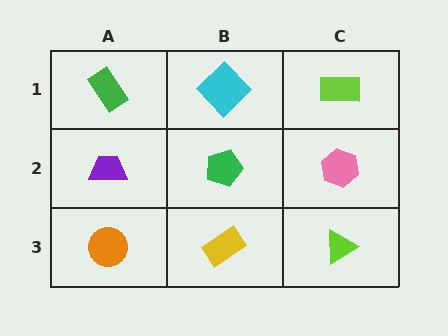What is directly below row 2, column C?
A lime triangle.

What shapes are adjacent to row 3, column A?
A purple trapezoid (row 2, column A), a yellow rectangle (row 3, column B).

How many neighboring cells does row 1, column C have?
2.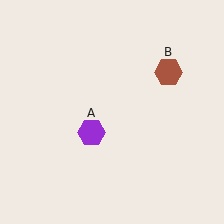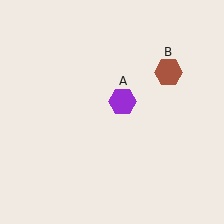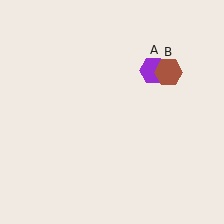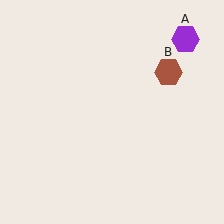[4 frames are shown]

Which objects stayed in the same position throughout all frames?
Brown hexagon (object B) remained stationary.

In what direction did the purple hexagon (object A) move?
The purple hexagon (object A) moved up and to the right.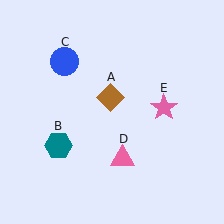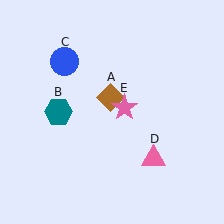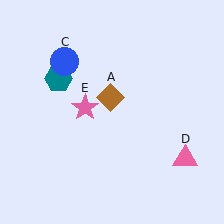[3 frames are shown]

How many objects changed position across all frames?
3 objects changed position: teal hexagon (object B), pink triangle (object D), pink star (object E).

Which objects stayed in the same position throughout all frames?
Brown diamond (object A) and blue circle (object C) remained stationary.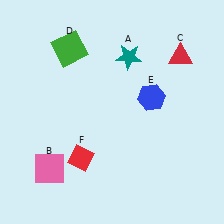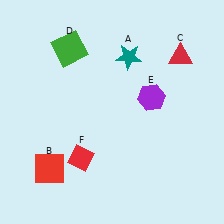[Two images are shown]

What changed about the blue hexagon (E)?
In Image 1, E is blue. In Image 2, it changed to purple.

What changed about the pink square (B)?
In Image 1, B is pink. In Image 2, it changed to red.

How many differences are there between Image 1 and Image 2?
There are 2 differences between the two images.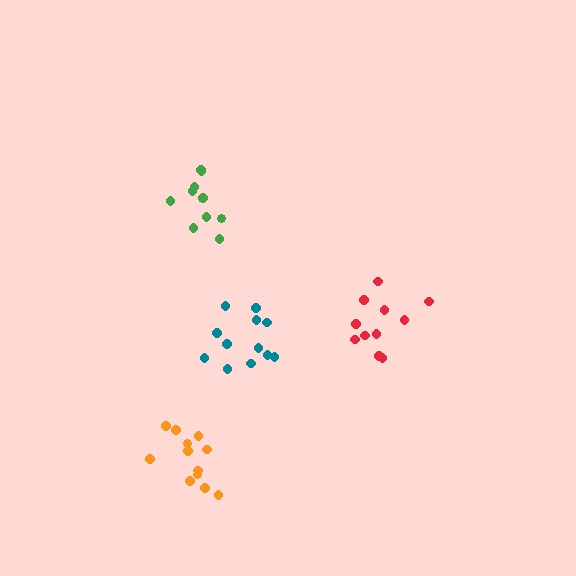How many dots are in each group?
Group 1: 11 dots, Group 2: 12 dots, Group 3: 11 dots, Group 4: 12 dots (46 total).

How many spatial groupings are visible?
There are 4 spatial groupings.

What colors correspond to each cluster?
The clusters are colored: red, teal, green, orange.